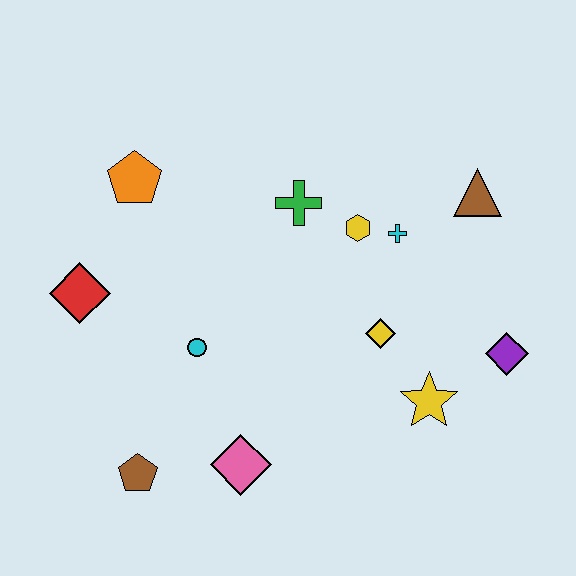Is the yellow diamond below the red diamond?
Yes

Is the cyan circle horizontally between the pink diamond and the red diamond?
Yes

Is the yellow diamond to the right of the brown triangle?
No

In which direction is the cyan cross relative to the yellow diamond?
The cyan cross is above the yellow diamond.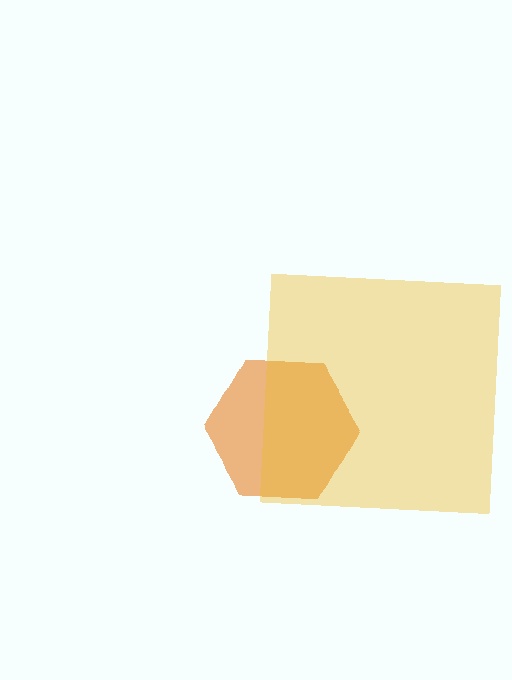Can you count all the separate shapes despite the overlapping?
Yes, there are 2 separate shapes.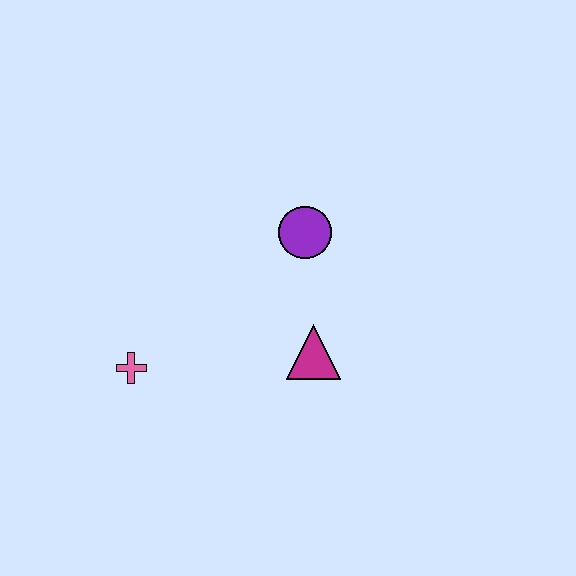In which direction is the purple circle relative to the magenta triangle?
The purple circle is above the magenta triangle.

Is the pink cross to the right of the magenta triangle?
No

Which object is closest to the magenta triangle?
The purple circle is closest to the magenta triangle.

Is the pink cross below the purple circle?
Yes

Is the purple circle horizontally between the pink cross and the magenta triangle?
Yes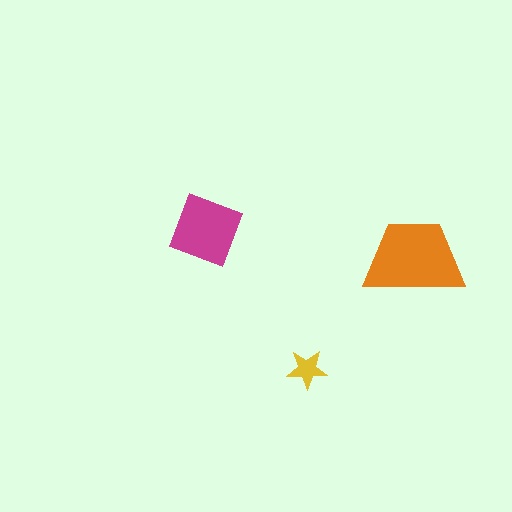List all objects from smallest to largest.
The yellow star, the magenta square, the orange trapezoid.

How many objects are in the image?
There are 3 objects in the image.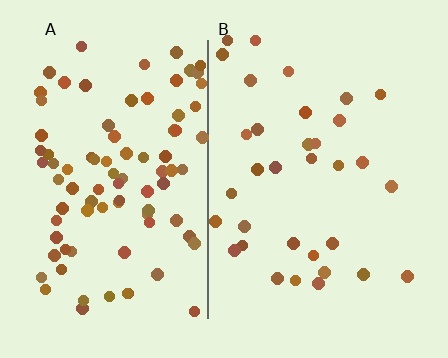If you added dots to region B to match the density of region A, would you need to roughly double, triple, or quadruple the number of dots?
Approximately triple.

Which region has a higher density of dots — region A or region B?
A (the left).